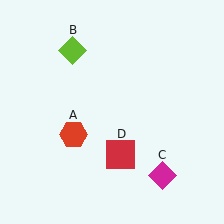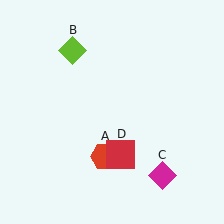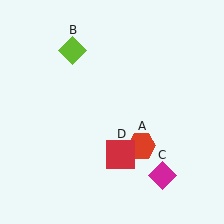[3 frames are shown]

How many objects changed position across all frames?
1 object changed position: red hexagon (object A).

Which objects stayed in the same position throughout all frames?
Lime diamond (object B) and magenta diamond (object C) and red square (object D) remained stationary.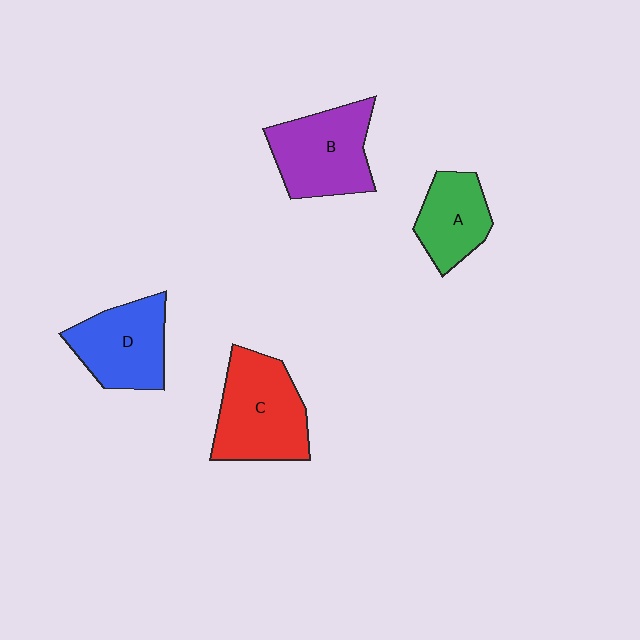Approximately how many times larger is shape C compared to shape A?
Approximately 1.6 times.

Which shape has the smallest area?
Shape A (green).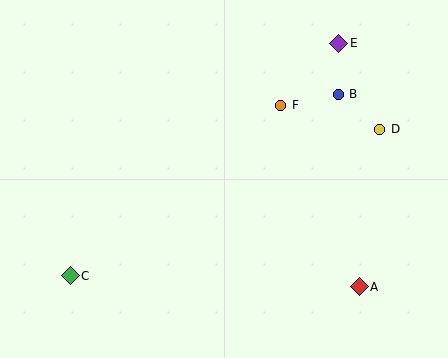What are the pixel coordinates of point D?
Point D is at (380, 129).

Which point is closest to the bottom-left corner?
Point C is closest to the bottom-left corner.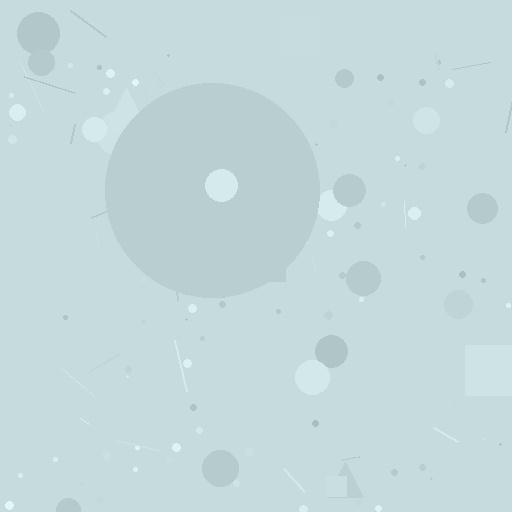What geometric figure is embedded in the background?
A circle is embedded in the background.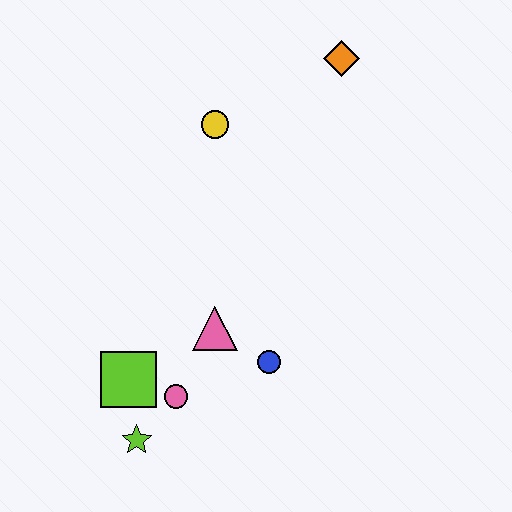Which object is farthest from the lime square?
The orange diamond is farthest from the lime square.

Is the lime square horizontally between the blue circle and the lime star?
No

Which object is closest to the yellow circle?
The orange diamond is closest to the yellow circle.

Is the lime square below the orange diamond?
Yes